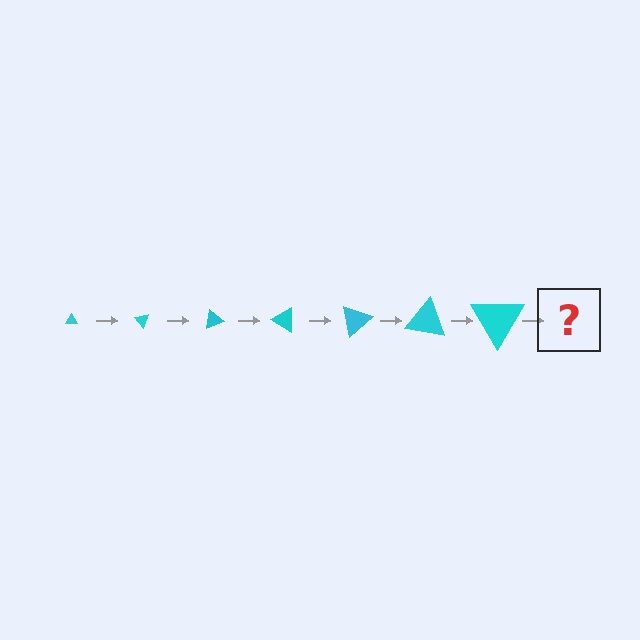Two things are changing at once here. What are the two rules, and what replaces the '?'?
The two rules are that the triangle grows larger each step and it rotates 50 degrees each step. The '?' should be a triangle, larger than the previous one and rotated 350 degrees from the start.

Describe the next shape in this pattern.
It should be a triangle, larger than the previous one and rotated 350 degrees from the start.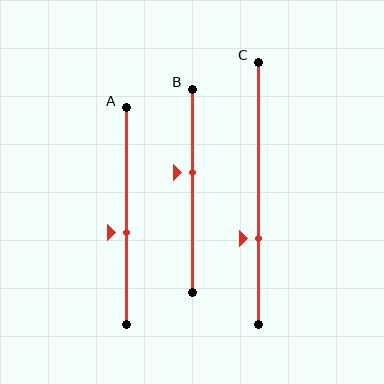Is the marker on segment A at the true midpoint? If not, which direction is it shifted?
No, the marker on segment A is shifted downward by about 8% of the segment length.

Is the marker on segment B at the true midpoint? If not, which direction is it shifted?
No, the marker on segment B is shifted upward by about 9% of the segment length.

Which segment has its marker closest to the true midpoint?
Segment A has its marker closest to the true midpoint.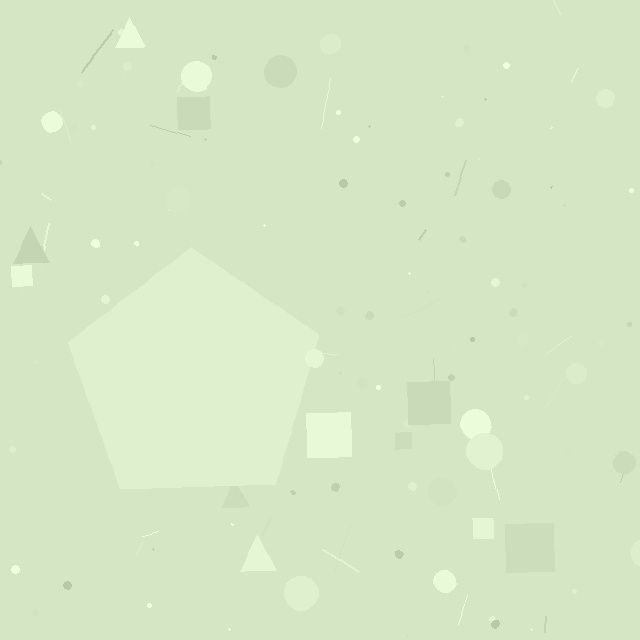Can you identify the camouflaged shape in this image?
The camouflaged shape is a pentagon.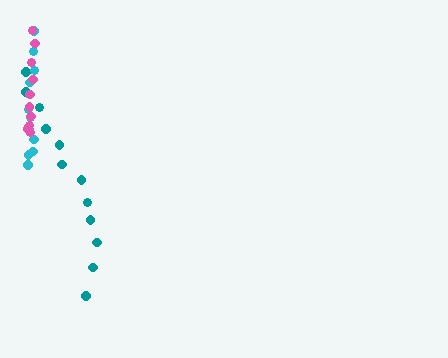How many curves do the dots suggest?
There are 3 distinct paths.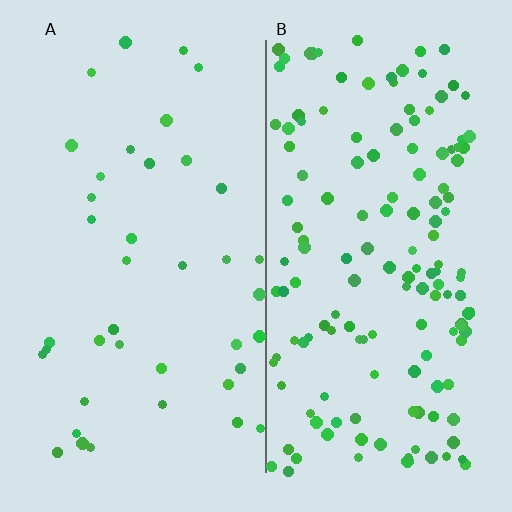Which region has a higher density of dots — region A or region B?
B (the right).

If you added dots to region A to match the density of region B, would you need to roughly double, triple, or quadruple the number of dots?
Approximately quadruple.